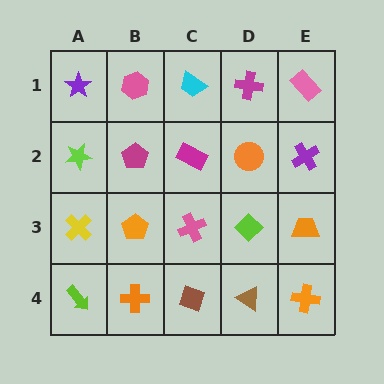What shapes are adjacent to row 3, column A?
A lime star (row 2, column A), a lime arrow (row 4, column A), an orange pentagon (row 3, column B).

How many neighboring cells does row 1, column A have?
2.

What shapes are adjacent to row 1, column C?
A magenta rectangle (row 2, column C), a pink hexagon (row 1, column B), a magenta cross (row 1, column D).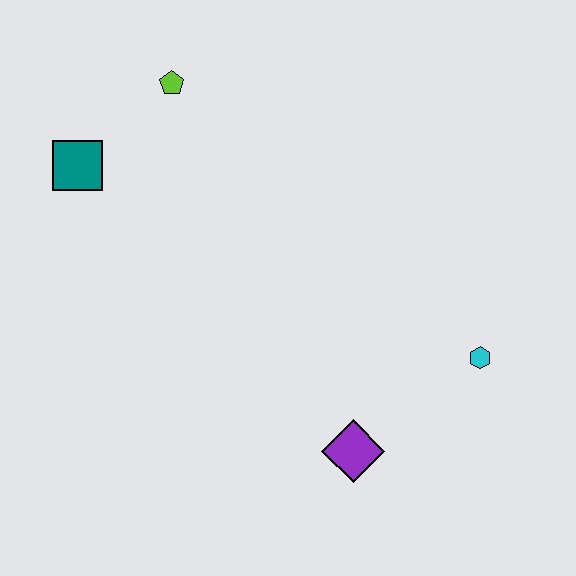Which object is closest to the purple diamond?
The cyan hexagon is closest to the purple diamond.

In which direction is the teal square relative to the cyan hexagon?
The teal square is to the left of the cyan hexagon.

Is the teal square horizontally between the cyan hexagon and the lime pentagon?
No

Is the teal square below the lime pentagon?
Yes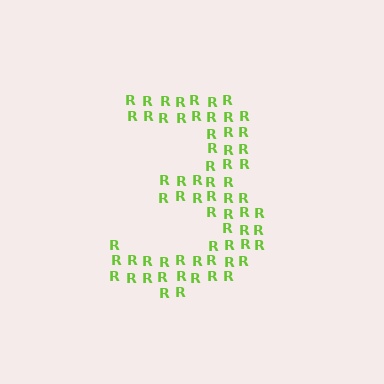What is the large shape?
The large shape is the digit 3.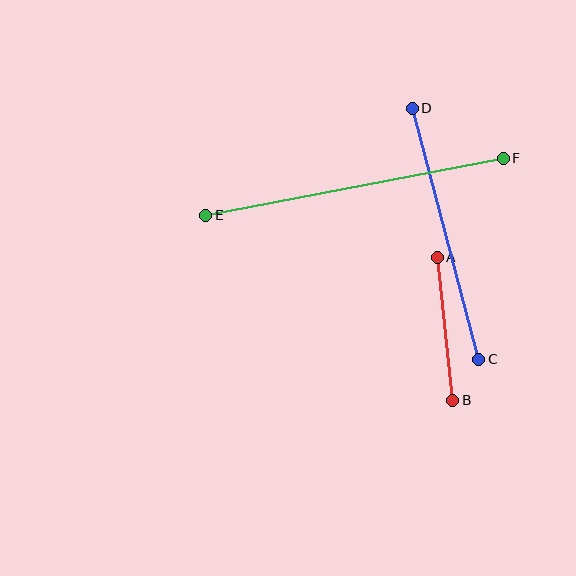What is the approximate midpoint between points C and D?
The midpoint is at approximately (445, 234) pixels.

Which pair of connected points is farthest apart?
Points E and F are farthest apart.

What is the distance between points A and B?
The distance is approximately 144 pixels.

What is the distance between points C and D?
The distance is approximately 259 pixels.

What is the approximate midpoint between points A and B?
The midpoint is at approximately (445, 329) pixels.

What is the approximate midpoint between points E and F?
The midpoint is at approximately (354, 187) pixels.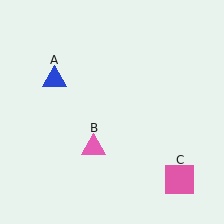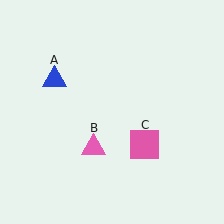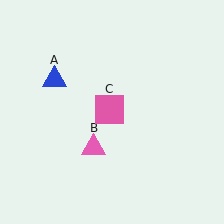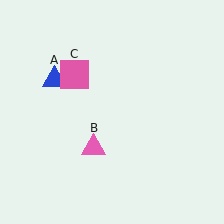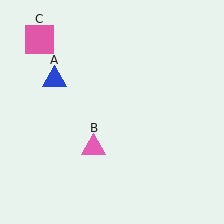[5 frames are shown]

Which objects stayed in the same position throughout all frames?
Blue triangle (object A) and pink triangle (object B) remained stationary.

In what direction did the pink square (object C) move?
The pink square (object C) moved up and to the left.